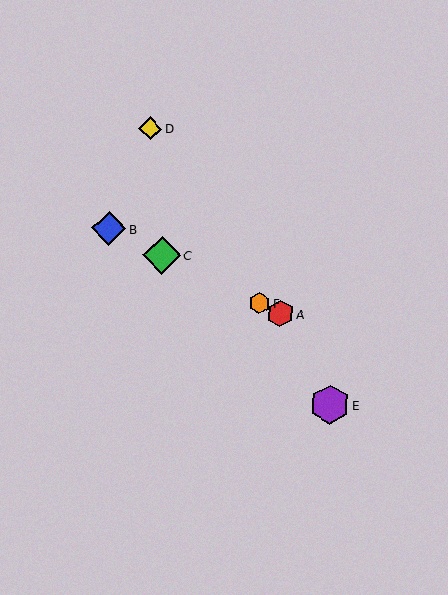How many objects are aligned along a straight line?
4 objects (A, B, C, F) are aligned along a straight line.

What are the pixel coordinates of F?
Object F is at (259, 303).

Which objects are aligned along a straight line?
Objects A, B, C, F are aligned along a straight line.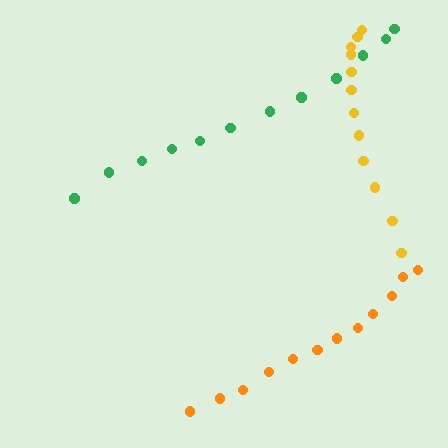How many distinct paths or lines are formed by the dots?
There are 3 distinct paths.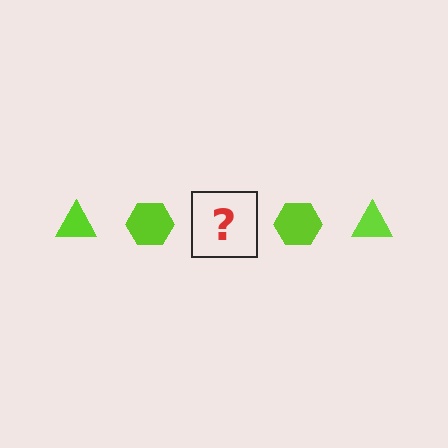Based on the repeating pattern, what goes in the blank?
The blank should be a lime triangle.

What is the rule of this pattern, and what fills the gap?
The rule is that the pattern cycles through triangle, hexagon shapes in lime. The gap should be filled with a lime triangle.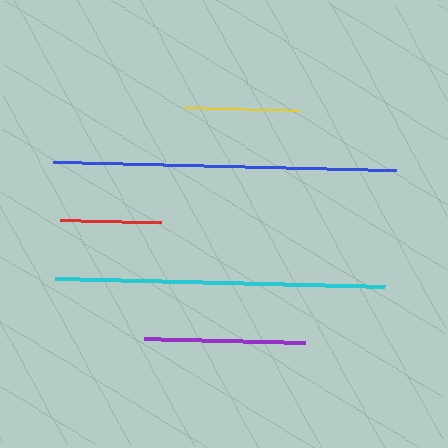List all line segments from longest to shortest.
From longest to shortest: blue, cyan, purple, yellow, red.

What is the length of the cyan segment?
The cyan segment is approximately 329 pixels long.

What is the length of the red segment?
The red segment is approximately 102 pixels long.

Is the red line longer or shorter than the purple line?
The purple line is longer than the red line.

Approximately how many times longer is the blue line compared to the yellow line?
The blue line is approximately 3.0 times the length of the yellow line.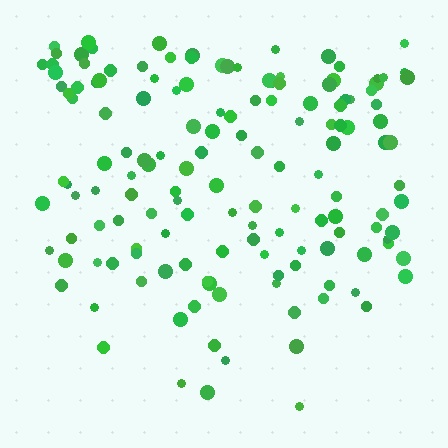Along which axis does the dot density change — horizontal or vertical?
Vertical.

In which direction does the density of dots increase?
From bottom to top, with the top side densest.